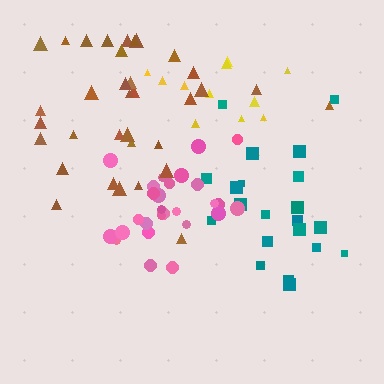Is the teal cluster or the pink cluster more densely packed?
Pink.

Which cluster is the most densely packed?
Pink.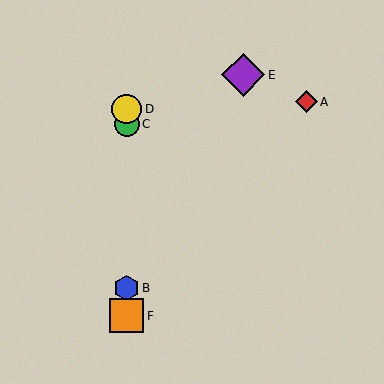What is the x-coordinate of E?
Object E is at x≈243.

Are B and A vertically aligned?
No, B is at x≈127 and A is at x≈306.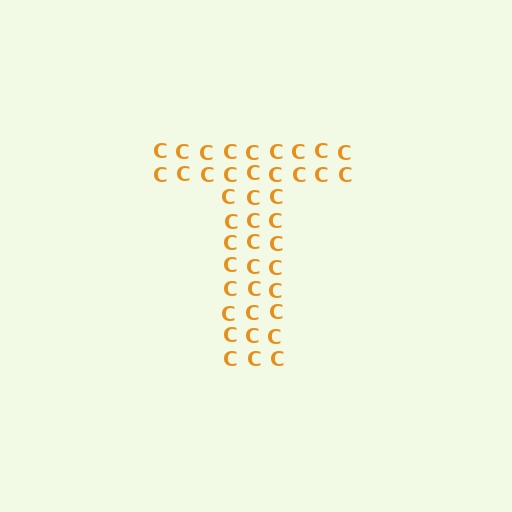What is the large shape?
The large shape is the letter T.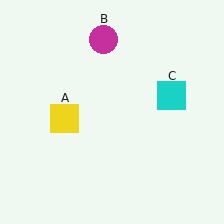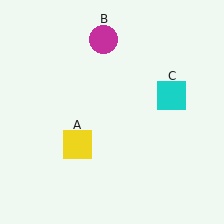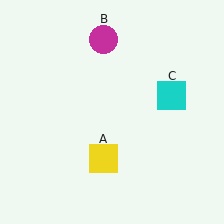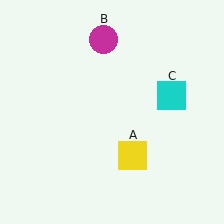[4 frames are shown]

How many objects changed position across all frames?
1 object changed position: yellow square (object A).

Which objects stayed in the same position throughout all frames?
Magenta circle (object B) and cyan square (object C) remained stationary.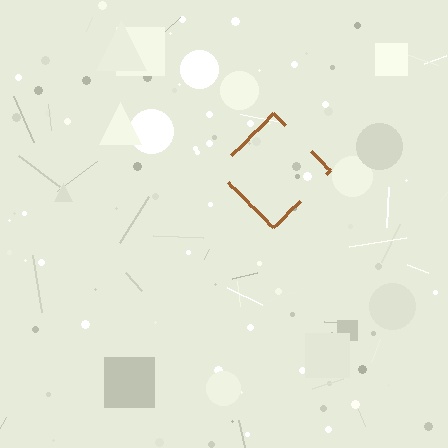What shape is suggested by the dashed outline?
The dashed outline suggests a diamond.